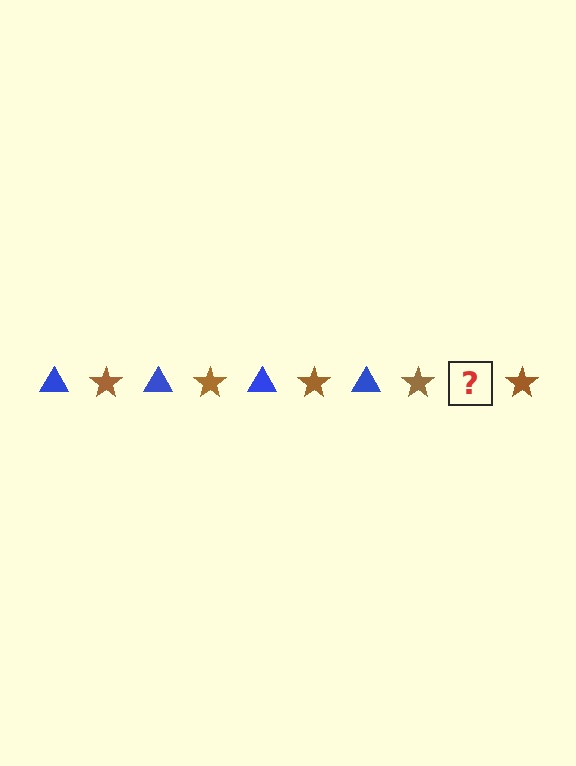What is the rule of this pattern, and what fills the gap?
The rule is that the pattern alternates between blue triangle and brown star. The gap should be filled with a blue triangle.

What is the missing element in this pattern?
The missing element is a blue triangle.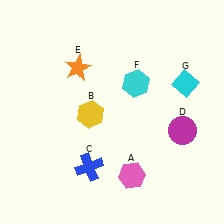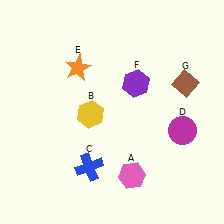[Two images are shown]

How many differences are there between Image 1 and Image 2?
There are 2 differences between the two images.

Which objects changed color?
F changed from cyan to purple. G changed from cyan to brown.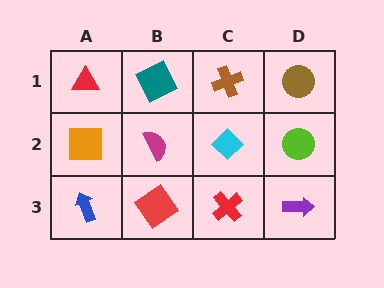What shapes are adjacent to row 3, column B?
A magenta semicircle (row 2, column B), a blue arrow (row 3, column A), a red cross (row 3, column C).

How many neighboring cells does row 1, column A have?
2.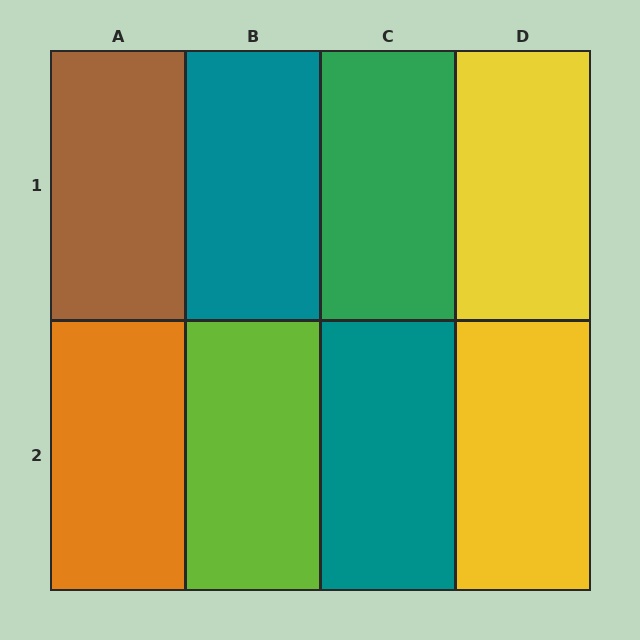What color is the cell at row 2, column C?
Teal.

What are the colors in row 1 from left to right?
Brown, teal, green, yellow.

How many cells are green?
1 cell is green.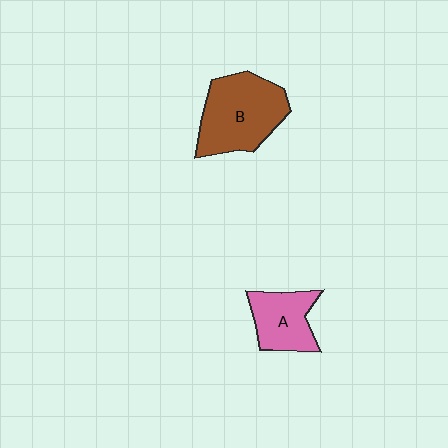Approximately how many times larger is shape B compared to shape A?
Approximately 1.6 times.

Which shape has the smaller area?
Shape A (pink).